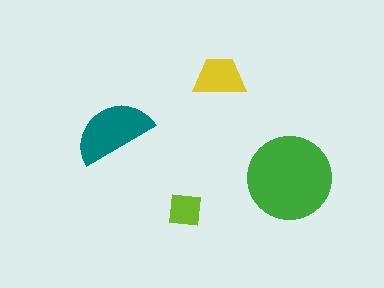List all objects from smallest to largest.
The lime square, the yellow trapezoid, the teal semicircle, the green circle.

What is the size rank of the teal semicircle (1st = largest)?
2nd.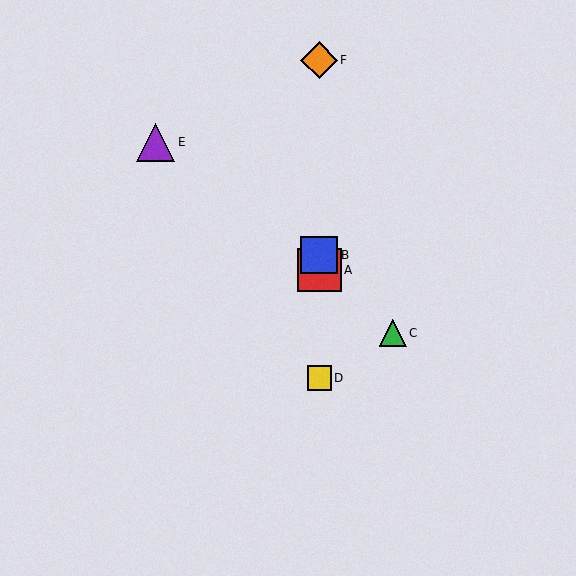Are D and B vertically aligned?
Yes, both are at x≈319.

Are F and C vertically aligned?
No, F is at x≈319 and C is at x≈393.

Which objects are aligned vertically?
Objects A, B, D, F are aligned vertically.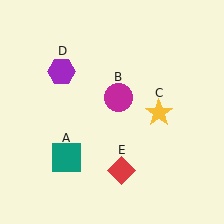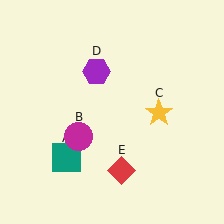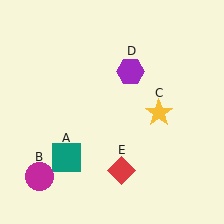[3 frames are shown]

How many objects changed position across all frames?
2 objects changed position: magenta circle (object B), purple hexagon (object D).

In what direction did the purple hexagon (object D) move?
The purple hexagon (object D) moved right.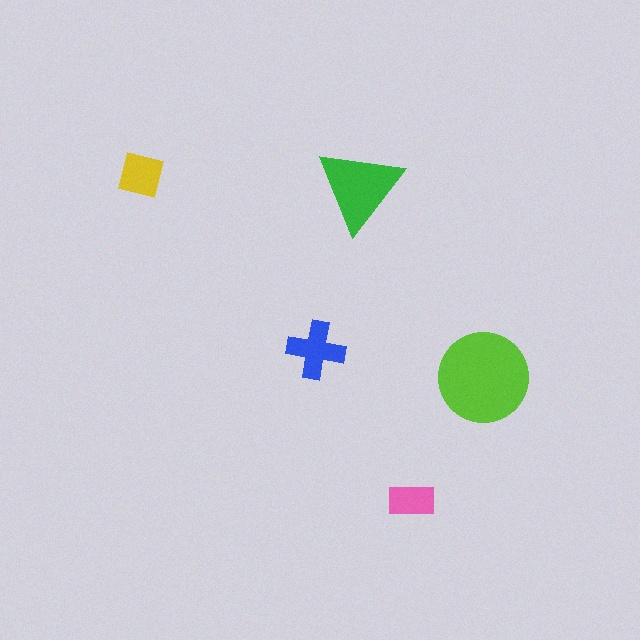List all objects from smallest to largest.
The pink rectangle, the yellow square, the blue cross, the green triangle, the lime circle.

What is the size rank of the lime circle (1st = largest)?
1st.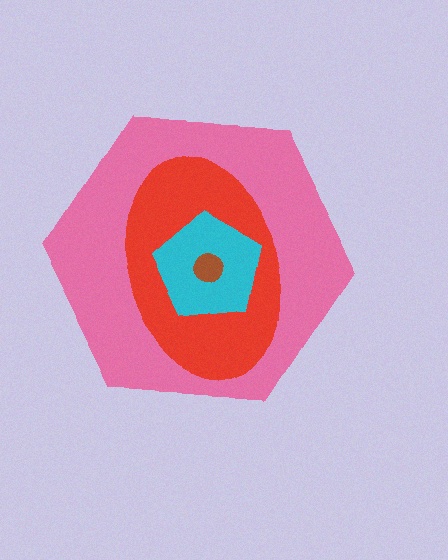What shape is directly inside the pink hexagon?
The red ellipse.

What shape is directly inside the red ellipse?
The cyan pentagon.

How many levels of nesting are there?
4.